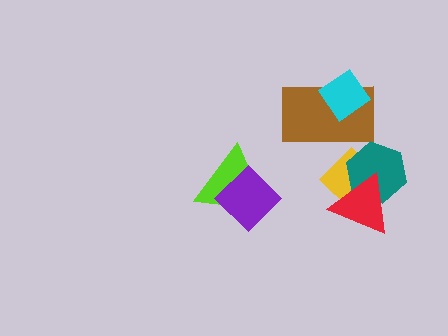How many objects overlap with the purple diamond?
1 object overlaps with the purple diamond.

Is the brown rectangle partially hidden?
Yes, it is partially covered by another shape.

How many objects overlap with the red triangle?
2 objects overlap with the red triangle.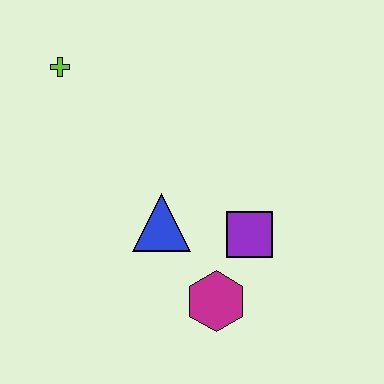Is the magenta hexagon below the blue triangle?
Yes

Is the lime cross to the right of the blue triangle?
No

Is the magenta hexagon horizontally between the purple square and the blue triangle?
Yes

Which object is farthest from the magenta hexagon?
The lime cross is farthest from the magenta hexagon.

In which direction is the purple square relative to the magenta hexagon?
The purple square is above the magenta hexagon.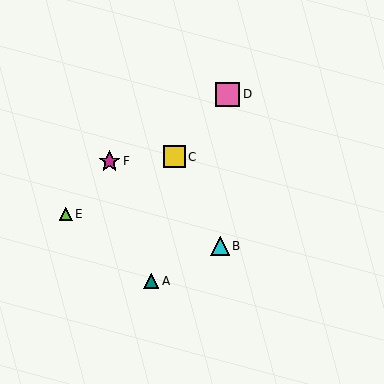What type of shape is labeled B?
Shape B is a cyan triangle.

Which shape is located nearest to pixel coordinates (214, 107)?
The pink square (labeled D) at (228, 94) is nearest to that location.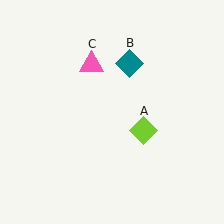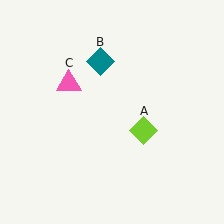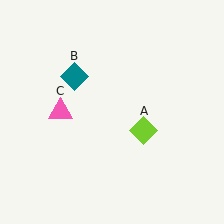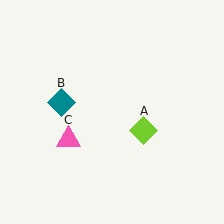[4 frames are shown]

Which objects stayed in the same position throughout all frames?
Lime diamond (object A) remained stationary.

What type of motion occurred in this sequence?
The teal diamond (object B), pink triangle (object C) rotated counterclockwise around the center of the scene.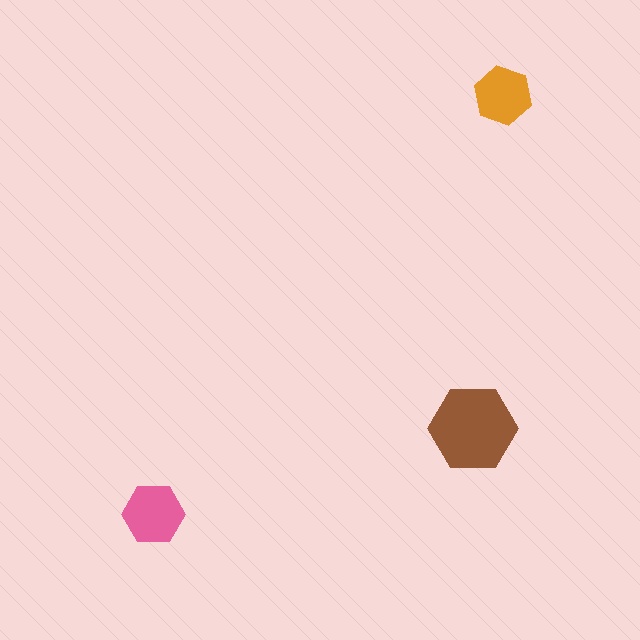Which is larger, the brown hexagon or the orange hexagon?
The brown one.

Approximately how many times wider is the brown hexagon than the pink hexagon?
About 1.5 times wider.